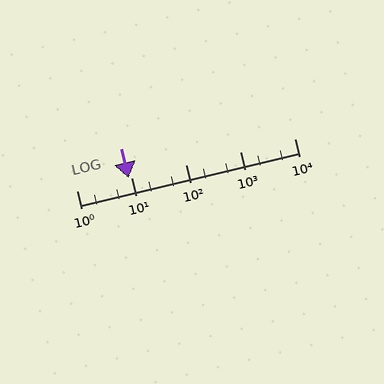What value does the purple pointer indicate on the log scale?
The pointer indicates approximately 9.2.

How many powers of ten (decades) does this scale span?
The scale spans 4 decades, from 1 to 10000.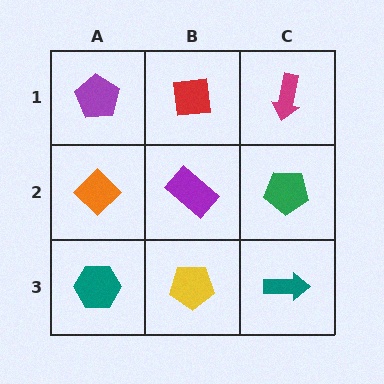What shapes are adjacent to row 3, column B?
A purple rectangle (row 2, column B), a teal hexagon (row 3, column A), a teal arrow (row 3, column C).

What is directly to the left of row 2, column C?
A purple rectangle.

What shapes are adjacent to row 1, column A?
An orange diamond (row 2, column A), a red square (row 1, column B).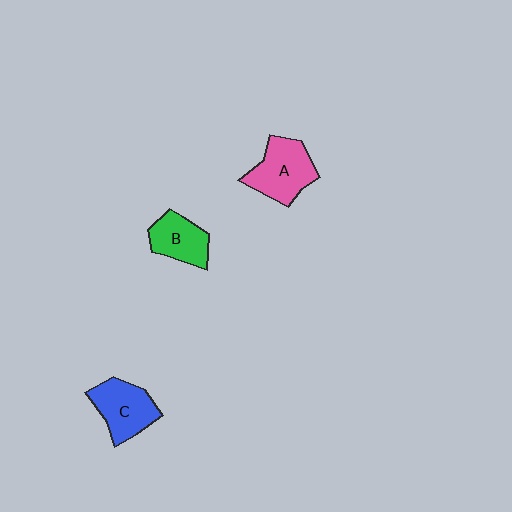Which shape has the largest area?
Shape A (pink).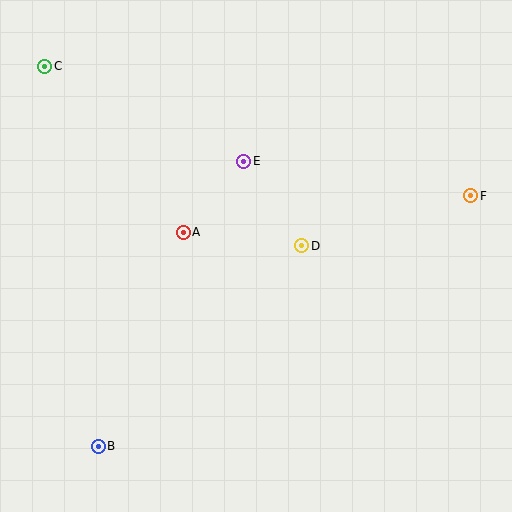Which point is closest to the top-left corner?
Point C is closest to the top-left corner.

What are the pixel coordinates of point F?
Point F is at (471, 196).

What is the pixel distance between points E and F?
The distance between E and F is 230 pixels.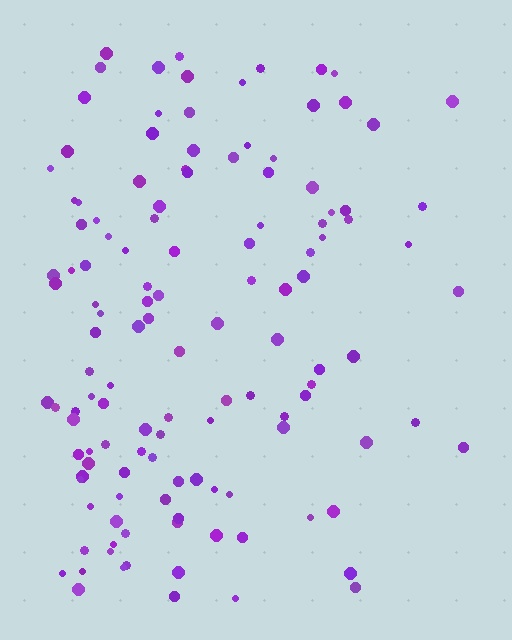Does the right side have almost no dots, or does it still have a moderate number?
Still a moderate number, just noticeably fewer than the left.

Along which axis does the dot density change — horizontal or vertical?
Horizontal.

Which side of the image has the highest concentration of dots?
The left.